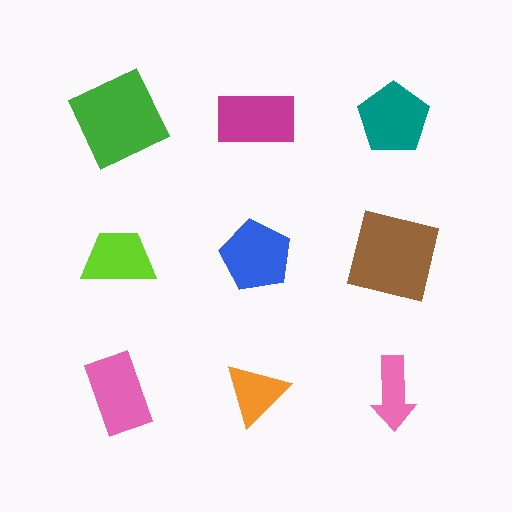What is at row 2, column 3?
A brown square.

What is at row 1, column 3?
A teal pentagon.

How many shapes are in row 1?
3 shapes.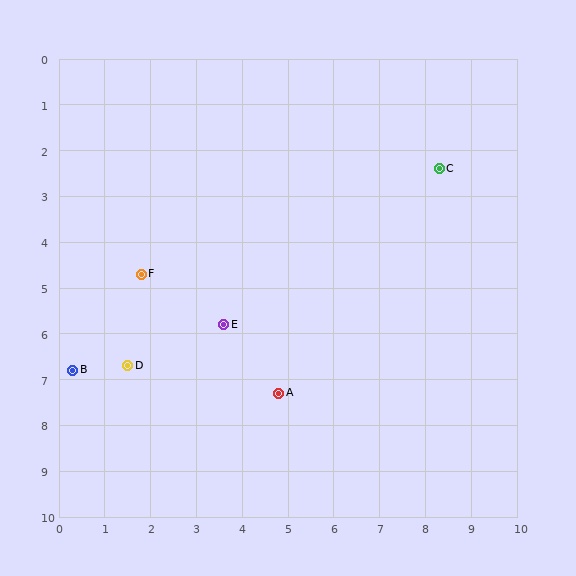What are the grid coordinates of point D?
Point D is at approximately (1.5, 6.7).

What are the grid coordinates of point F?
Point F is at approximately (1.8, 4.7).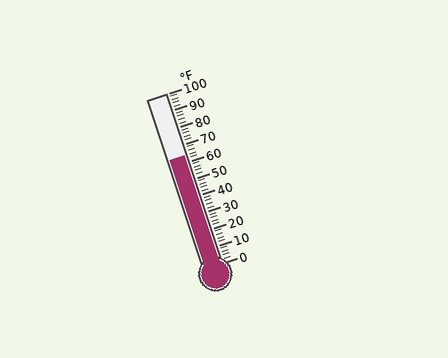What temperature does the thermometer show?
The thermometer shows approximately 64°F.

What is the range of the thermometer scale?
The thermometer scale ranges from 0°F to 100°F.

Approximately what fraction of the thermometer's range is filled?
The thermometer is filled to approximately 65% of its range.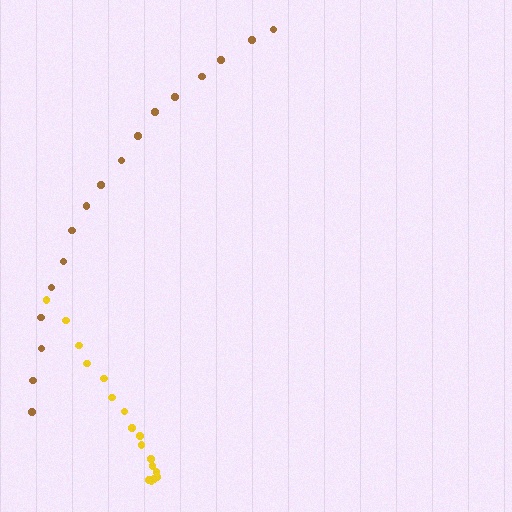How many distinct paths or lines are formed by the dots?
There are 2 distinct paths.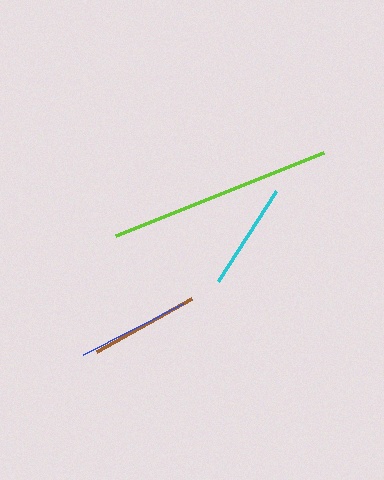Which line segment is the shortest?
The cyan line is the shortest at approximately 108 pixels.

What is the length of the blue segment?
The blue segment is approximately 112 pixels long.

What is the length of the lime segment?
The lime segment is approximately 224 pixels long.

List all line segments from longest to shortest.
From longest to shortest: lime, blue, brown, cyan.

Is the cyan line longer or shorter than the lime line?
The lime line is longer than the cyan line.